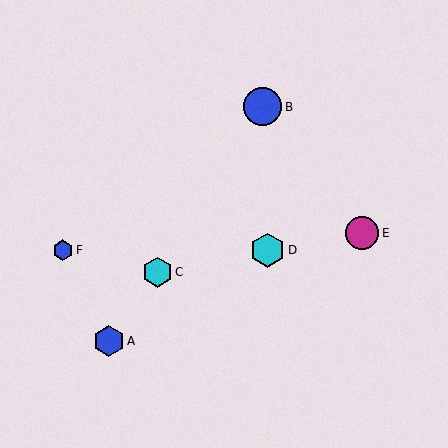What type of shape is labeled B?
Shape B is a blue circle.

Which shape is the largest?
The blue circle (labeled B) is the largest.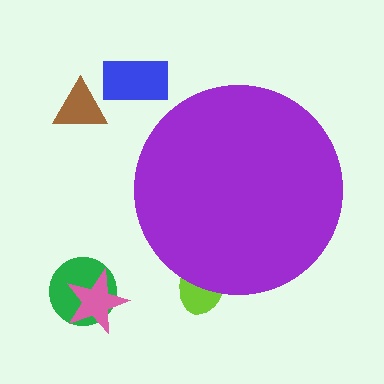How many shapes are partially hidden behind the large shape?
2 shapes are partially hidden.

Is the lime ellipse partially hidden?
Yes, the lime ellipse is partially hidden behind the purple circle.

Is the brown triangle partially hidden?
No, the brown triangle is fully visible.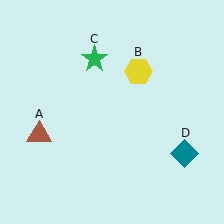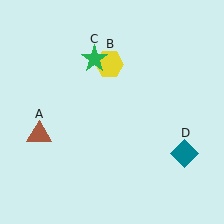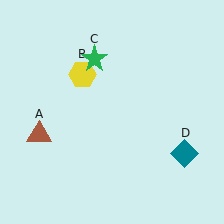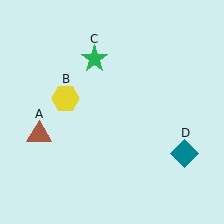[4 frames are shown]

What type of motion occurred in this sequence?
The yellow hexagon (object B) rotated counterclockwise around the center of the scene.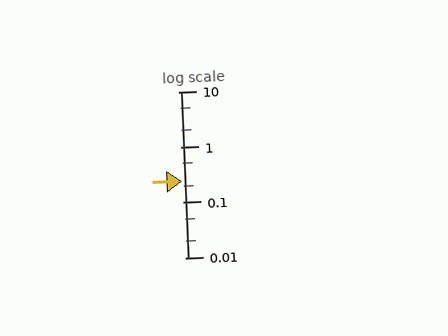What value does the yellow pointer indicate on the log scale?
The pointer indicates approximately 0.24.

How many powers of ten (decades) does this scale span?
The scale spans 3 decades, from 0.01 to 10.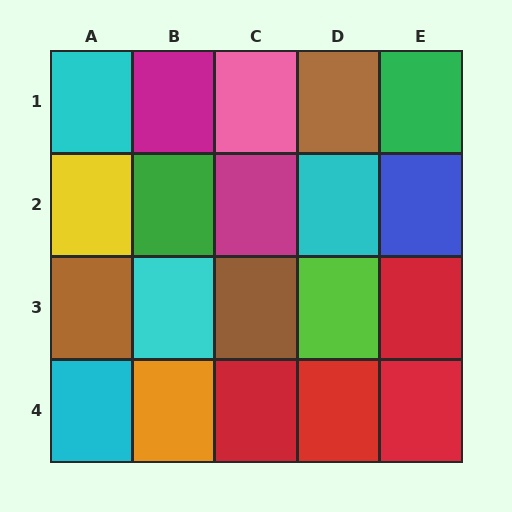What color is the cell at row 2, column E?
Blue.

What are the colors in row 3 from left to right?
Brown, cyan, brown, lime, red.